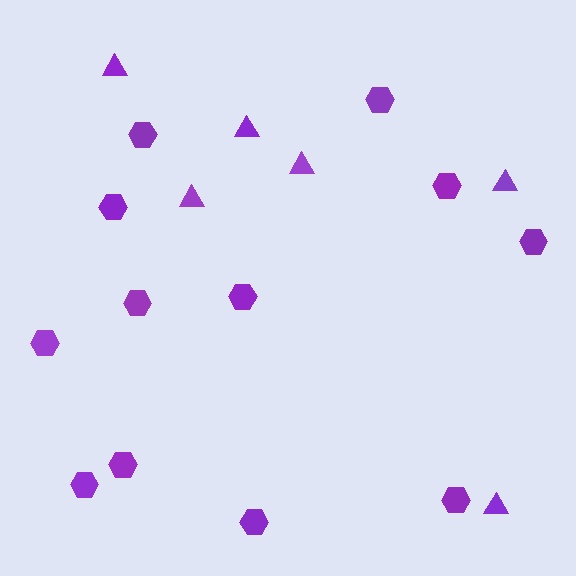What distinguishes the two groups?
There are 2 groups: one group of hexagons (12) and one group of triangles (6).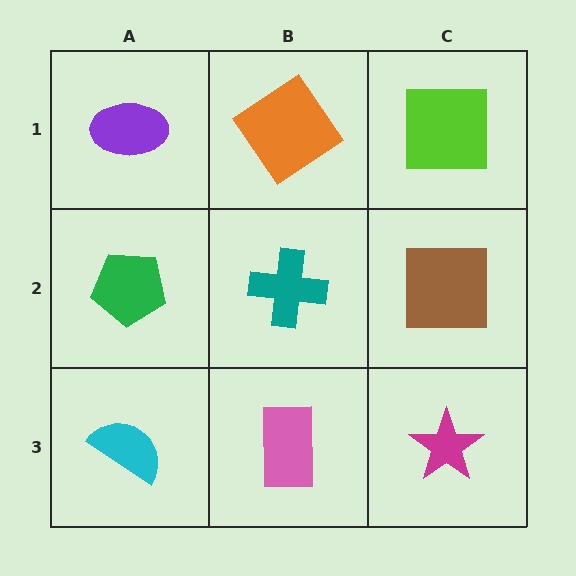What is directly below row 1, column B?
A teal cross.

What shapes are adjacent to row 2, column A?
A purple ellipse (row 1, column A), a cyan semicircle (row 3, column A), a teal cross (row 2, column B).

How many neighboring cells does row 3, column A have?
2.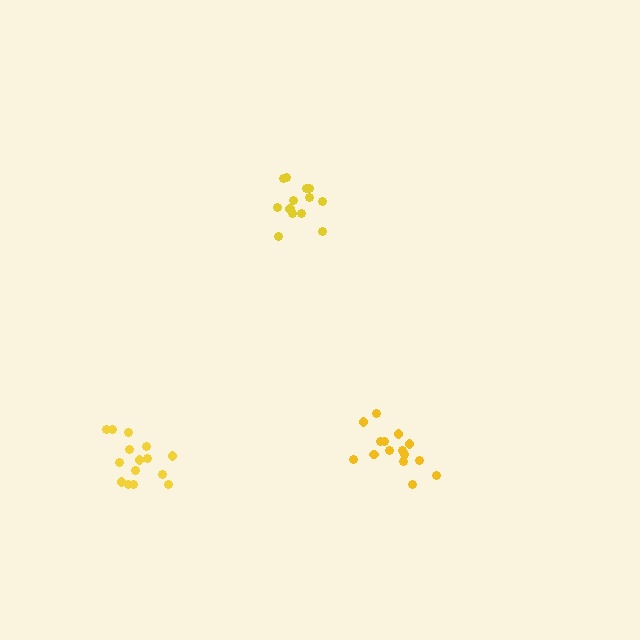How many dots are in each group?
Group 1: 15 dots, Group 2: 15 dots, Group 3: 13 dots (43 total).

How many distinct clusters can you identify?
There are 3 distinct clusters.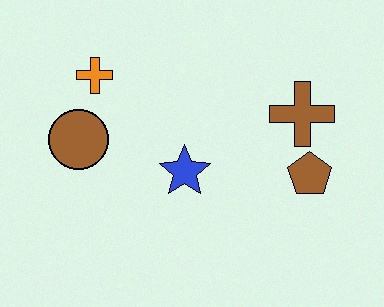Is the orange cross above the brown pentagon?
Yes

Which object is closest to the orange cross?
The brown circle is closest to the orange cross.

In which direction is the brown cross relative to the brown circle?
The brown cross is to the right of the brown circle.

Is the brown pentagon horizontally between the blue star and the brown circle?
No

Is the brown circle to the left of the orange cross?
Yes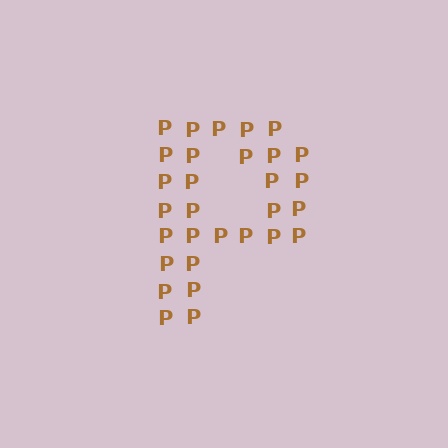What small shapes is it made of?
It is made of small letter P's.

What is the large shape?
The large shape is the letter P.